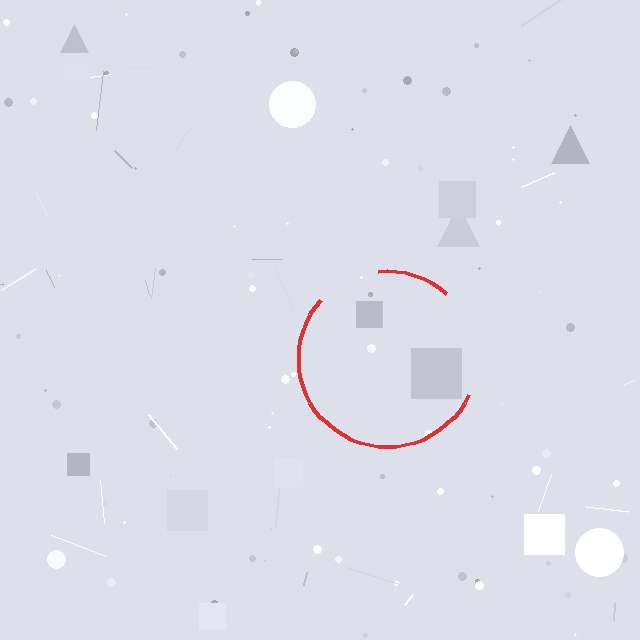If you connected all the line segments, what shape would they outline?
They would outline a circle.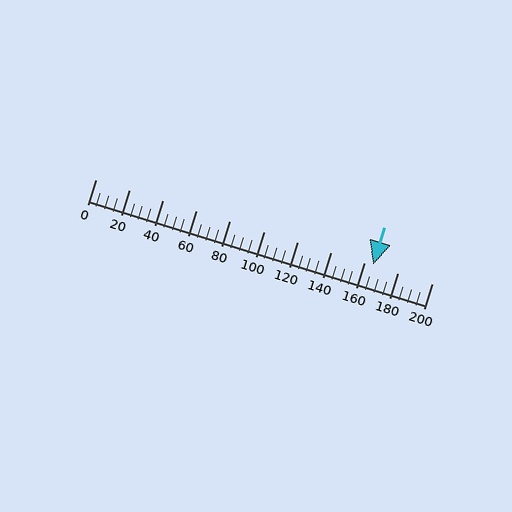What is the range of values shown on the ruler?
The ruler shows values from 0 to 200.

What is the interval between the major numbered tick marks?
The major tick marks are spaced 20 units apart.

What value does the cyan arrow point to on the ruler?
The cyan arrow points to approximately 165.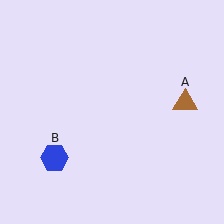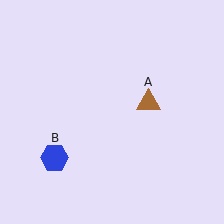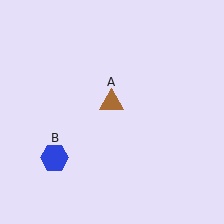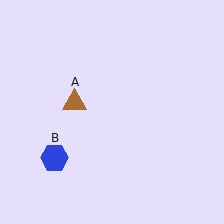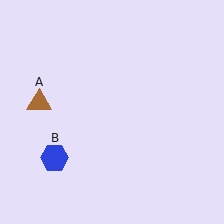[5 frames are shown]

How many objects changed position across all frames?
1 object changed position: brown triangle (object A).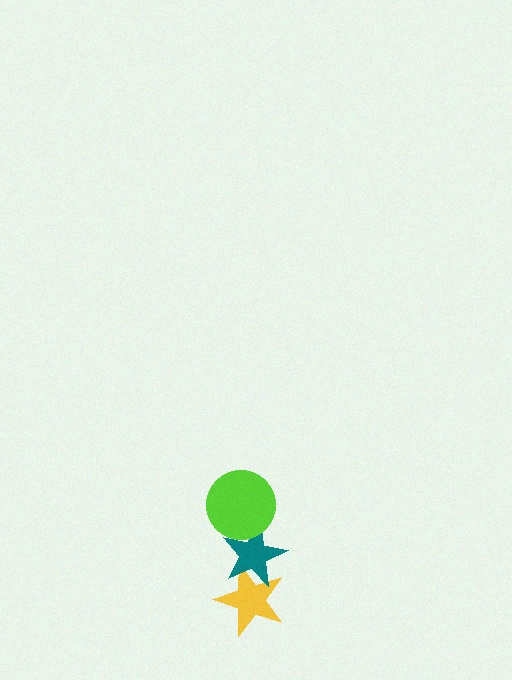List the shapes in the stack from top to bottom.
From top to bottom: the lime circle, the teal star, the yellow star.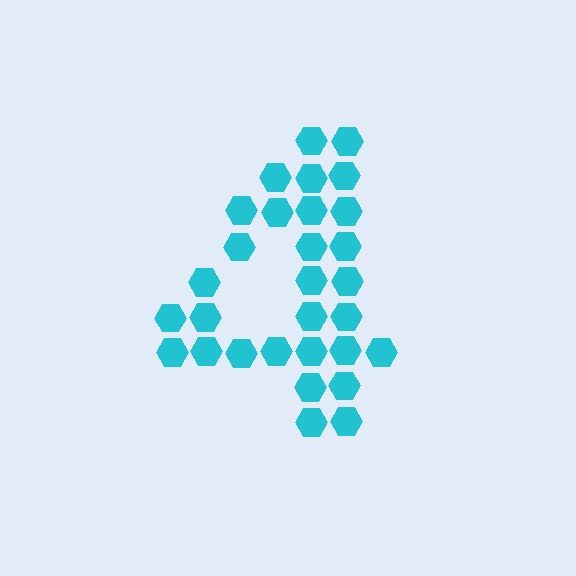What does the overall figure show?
The overall figure shows the digit 4.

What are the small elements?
The small elements are hexagons.